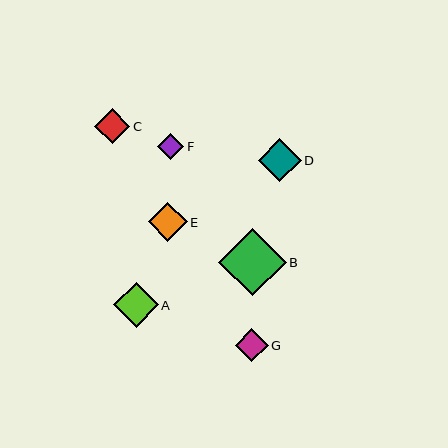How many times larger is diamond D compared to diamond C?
Diamond D is approximately 1.2 times the size of diamond C.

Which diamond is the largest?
Diamond B is the largest with a size of approximately 68 pixels.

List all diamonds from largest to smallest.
From largest to smallest: B, A, D, E, C, G, F.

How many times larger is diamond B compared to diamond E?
Diamond B is approximately 1.7 times the size of diamond E.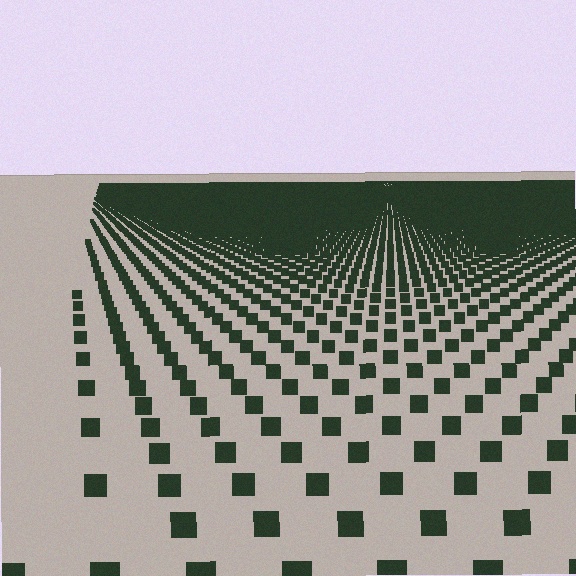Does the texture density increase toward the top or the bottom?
Density increases toward the top.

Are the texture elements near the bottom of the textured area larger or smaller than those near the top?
Larger. Near the bottom, elements are closer to the viewer and appear at a bigger on-screen size.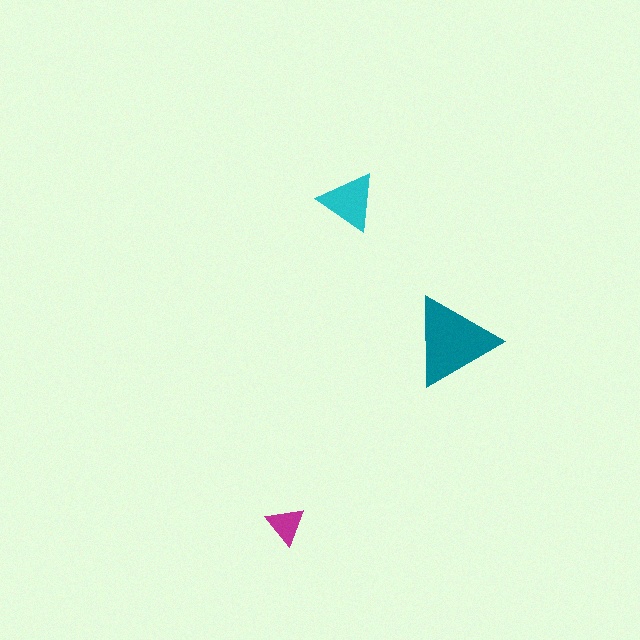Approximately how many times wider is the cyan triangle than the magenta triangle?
About 1.5 times wider.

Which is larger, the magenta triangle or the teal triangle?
The teal one.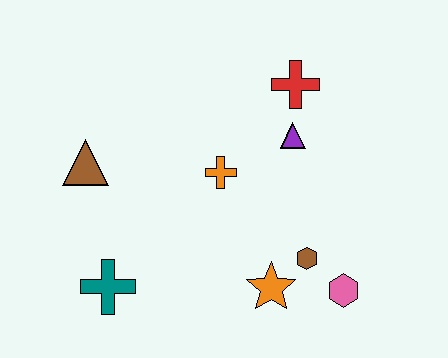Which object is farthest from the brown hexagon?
The brown triangle is farthest from the brown hexagon.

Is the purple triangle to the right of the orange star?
Yes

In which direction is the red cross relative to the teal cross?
The red cross is above the teal cross.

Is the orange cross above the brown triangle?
No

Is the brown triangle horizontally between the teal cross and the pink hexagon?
No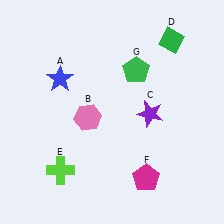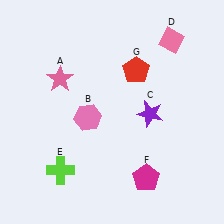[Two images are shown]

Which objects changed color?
A changed from blue to pink. D changed from green to pink. G changed from green to red.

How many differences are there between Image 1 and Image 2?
There are 3 differences between the two images.